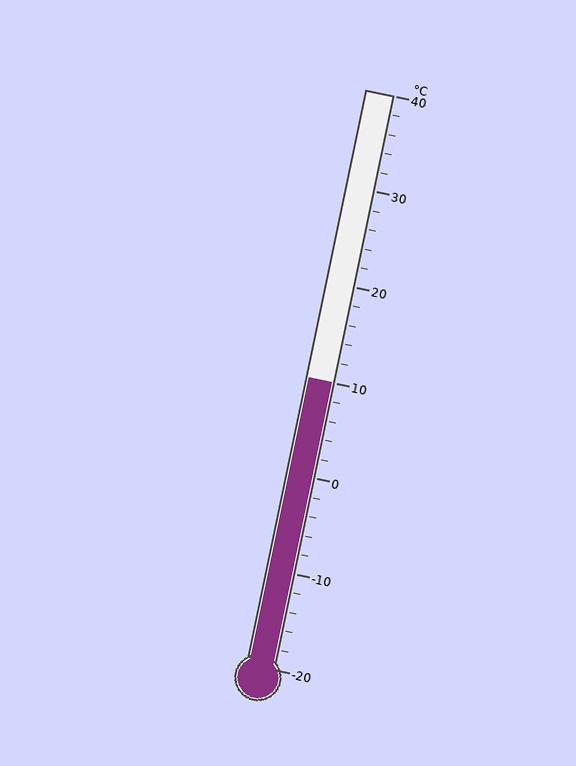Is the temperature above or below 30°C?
The temperature is below 30°C.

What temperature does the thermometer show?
The thermometer shows approximately 10°C.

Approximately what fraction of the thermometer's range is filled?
The thermometer is filled to approximately 50% of its range.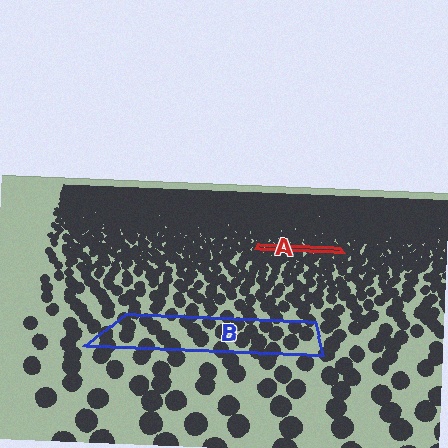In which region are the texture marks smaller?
The texture marks are smaller in region A, because it is farther away.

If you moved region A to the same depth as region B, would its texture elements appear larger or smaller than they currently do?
They would appear larger. At a closer depth, the same texture elements are projected at a bigger on-screen size.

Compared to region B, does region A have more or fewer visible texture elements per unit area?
Region A has more texture elements per unit area — they are packed more densely because it is farther away.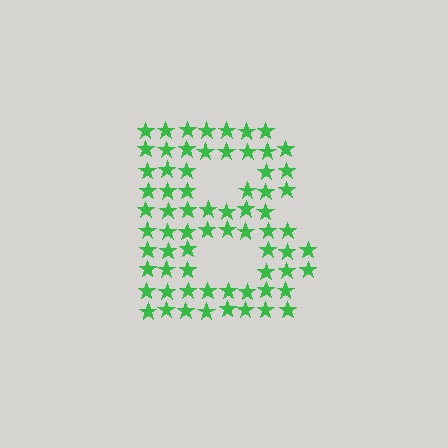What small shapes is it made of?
It is made of small stars.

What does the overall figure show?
The overall figure shows the letter B.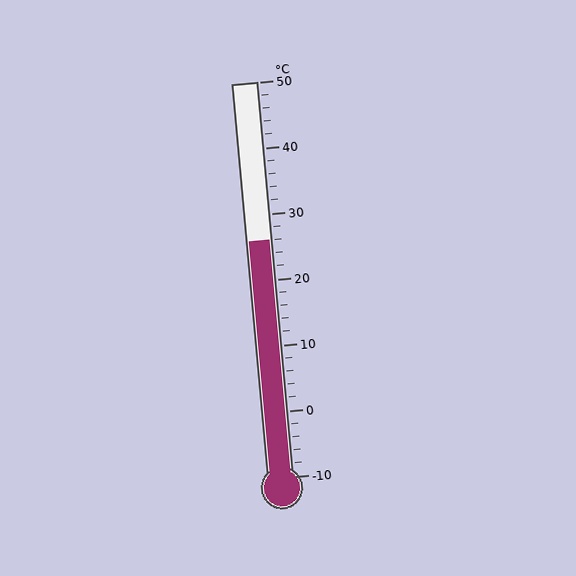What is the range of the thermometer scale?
The thermometer scale ranges from -10°C to 50°C.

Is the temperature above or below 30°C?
The temperature is below 30°C.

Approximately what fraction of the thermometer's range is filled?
The thermometer is filled to approximately 60% of its range.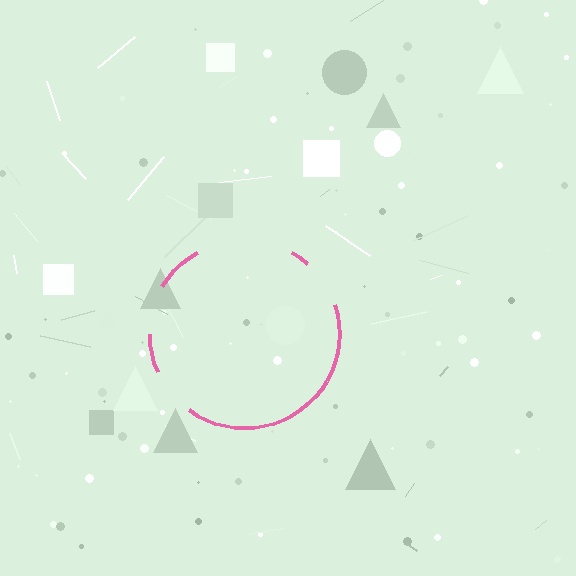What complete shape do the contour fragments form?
The contour fragments form a circle.